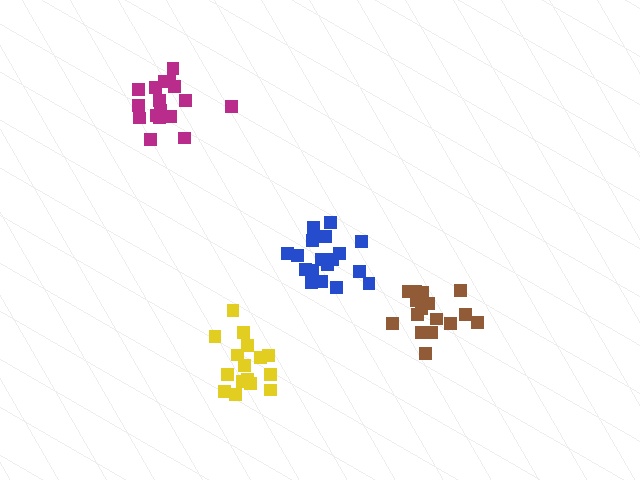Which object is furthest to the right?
The brown cluster is rightmost.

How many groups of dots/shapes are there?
There are 4 groups.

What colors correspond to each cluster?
The clusters are colored: magenta, blue, brown, yellow.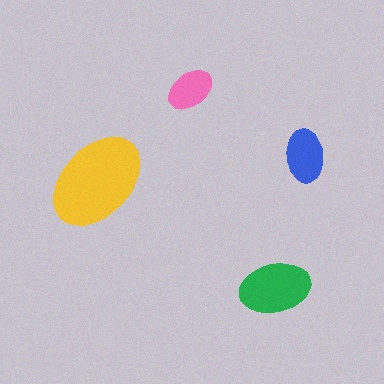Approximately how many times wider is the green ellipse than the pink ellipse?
About 1.5 times wider.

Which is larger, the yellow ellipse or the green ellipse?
The yellow one.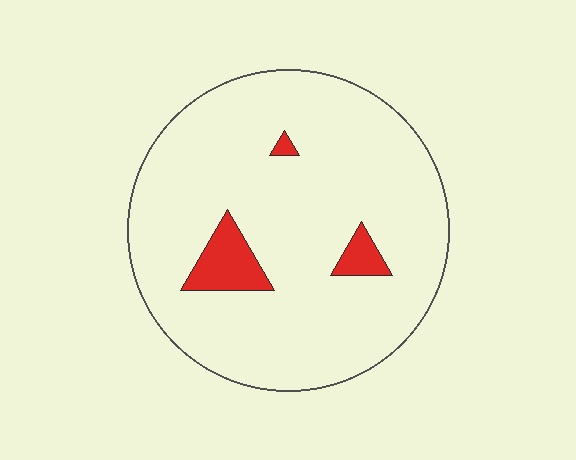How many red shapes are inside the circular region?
3.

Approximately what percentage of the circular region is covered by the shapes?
Approximately 5%.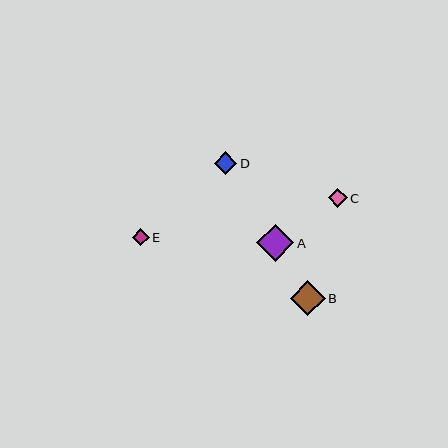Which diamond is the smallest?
Diamond E is the smallest with a size of approximately 17 pixels.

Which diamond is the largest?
Diamond A is the largest with a size of approximately 37 pixels.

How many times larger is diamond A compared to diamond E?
Diamond A is approximately 2.2 times the size of diamond E.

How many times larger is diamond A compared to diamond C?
Diamond A is approximately 2.0 times the size of diamond C.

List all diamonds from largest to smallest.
From largest to smallest: A, B, D, C, E.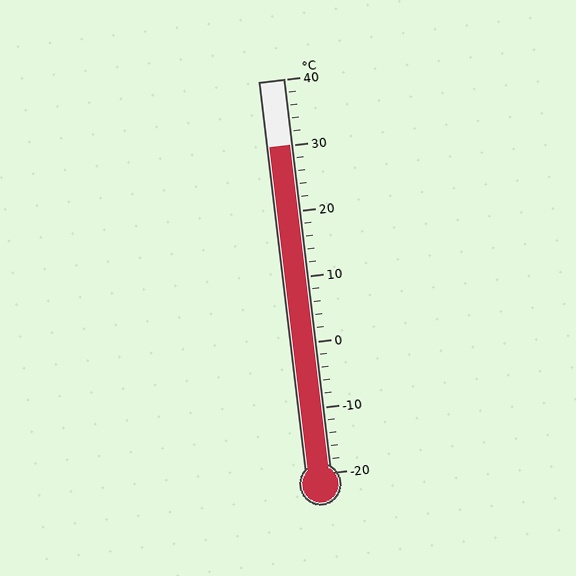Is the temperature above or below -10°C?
The temperature is above -10°C.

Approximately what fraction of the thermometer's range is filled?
The thermometer is filled to approximately 85% of its range.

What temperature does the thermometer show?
The thermometer shows approximately 30°C.